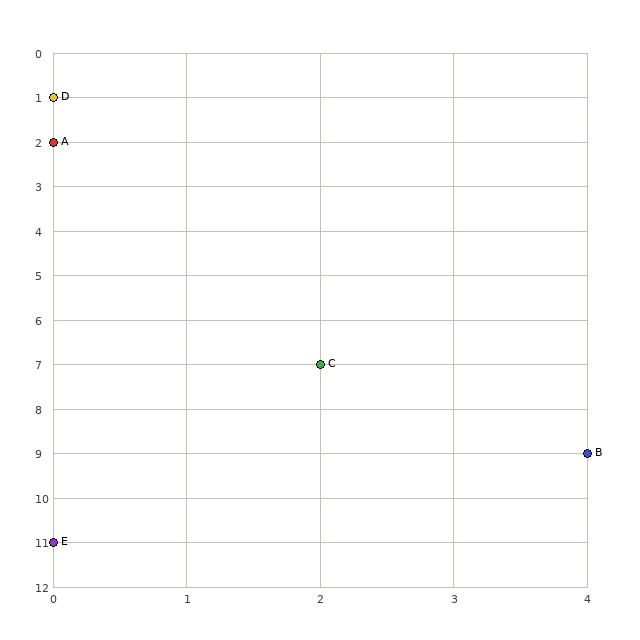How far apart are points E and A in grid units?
Points E and A are 9 rows apart.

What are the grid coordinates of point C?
Point C is at grid coordinates (2, 7).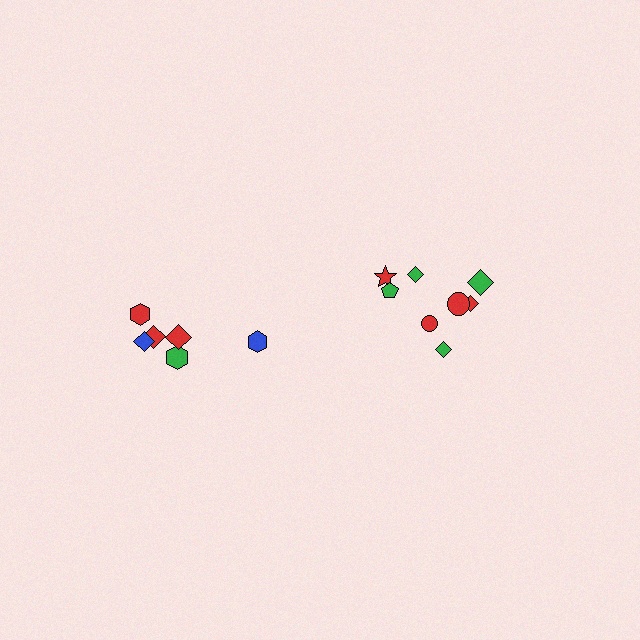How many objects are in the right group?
There are 8 objects.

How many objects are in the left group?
There are 6 objects.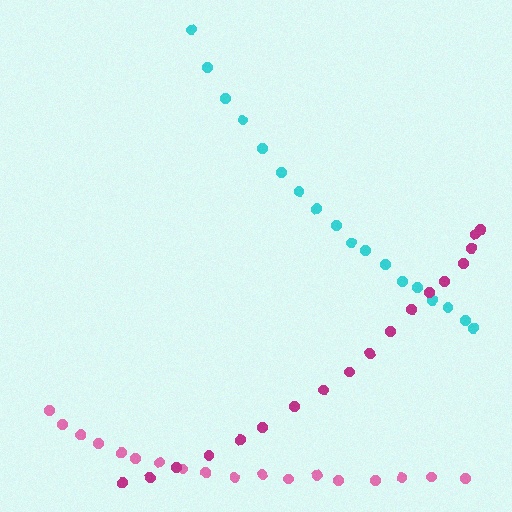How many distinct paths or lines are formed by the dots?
There are 3 distinct paths.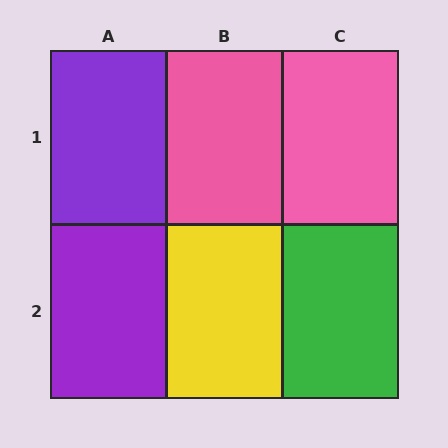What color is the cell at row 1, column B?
Pink.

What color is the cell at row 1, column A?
Purple.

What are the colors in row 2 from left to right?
Purple, yellow, green.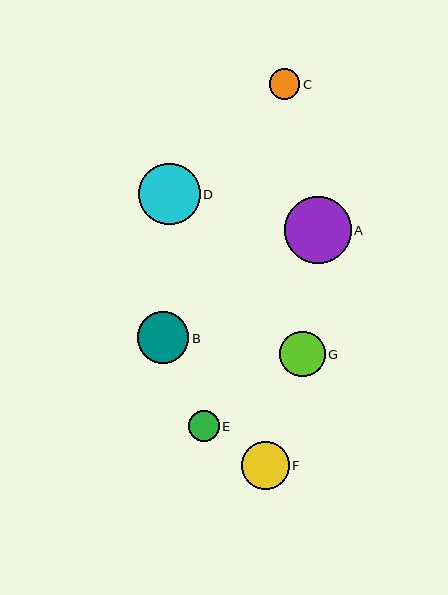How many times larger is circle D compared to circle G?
Circle D is approximately 1.3 times the size of circle G.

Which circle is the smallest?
Circle C is the smallest with a size of approximately 31 pixels.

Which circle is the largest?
Circle A is the largest with a size of approximately 67 pixels.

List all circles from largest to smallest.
From largest to smallest: A, D, B, F, G, E, C.